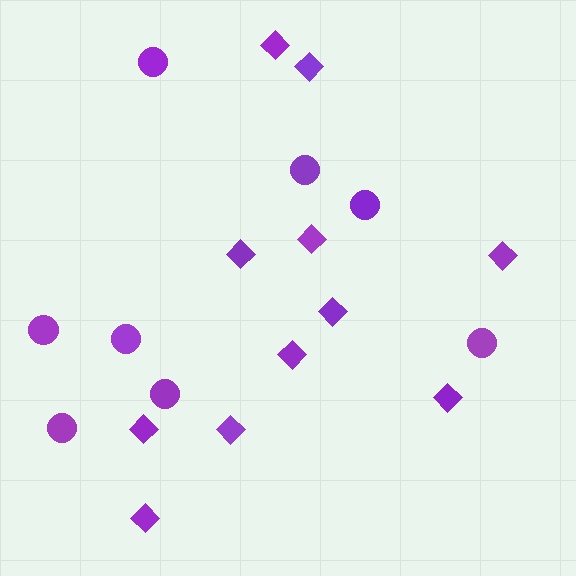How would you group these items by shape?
There are 2 groups: one group of circles (8) and one group of diamonds (11).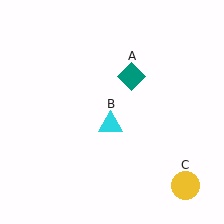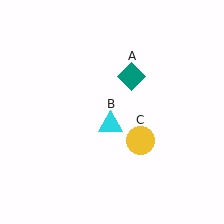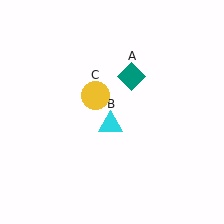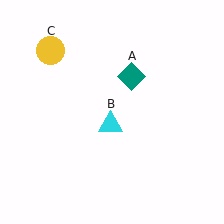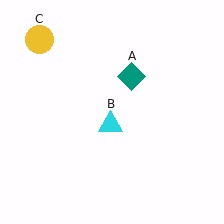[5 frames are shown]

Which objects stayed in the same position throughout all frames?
Teal diamond (object A) and cyan triangle (object B) remained stationary.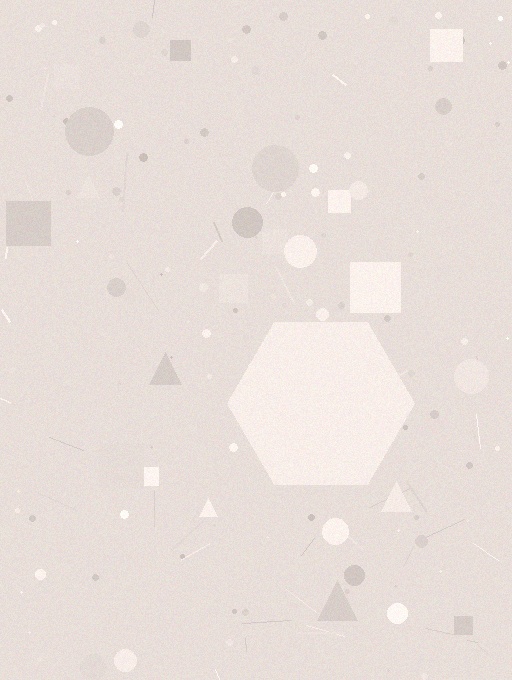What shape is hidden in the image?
A hexagon is hidden in the image.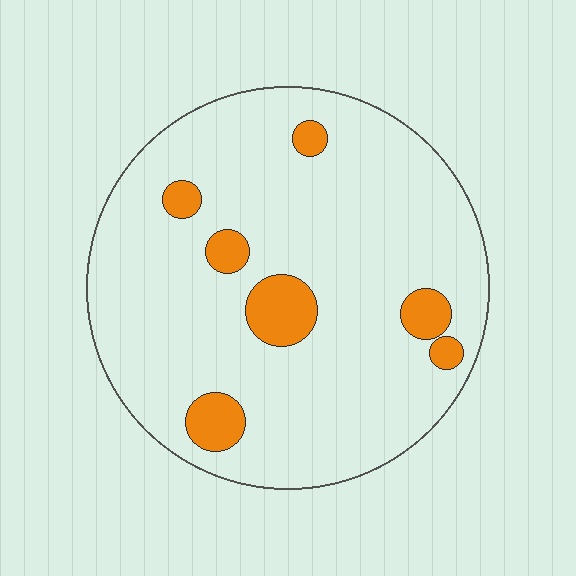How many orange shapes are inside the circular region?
7.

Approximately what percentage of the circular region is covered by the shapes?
Approximately 10%.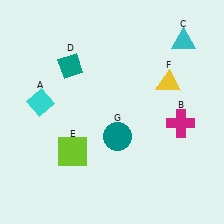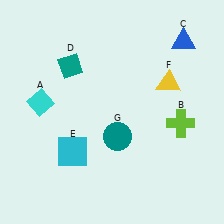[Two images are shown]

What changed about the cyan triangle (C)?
In Image 1, C is cyan. In Image 2, it changed to blue.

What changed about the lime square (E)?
In Image 1, E is lime. In Image 2, it changed to cyan.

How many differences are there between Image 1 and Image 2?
There are 3 differences between the two images.